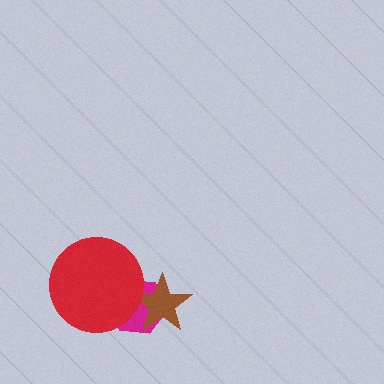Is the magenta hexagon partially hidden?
Yes, it is partially covered by another shape.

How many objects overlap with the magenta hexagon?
2 objects overlap with the magenta hexagon.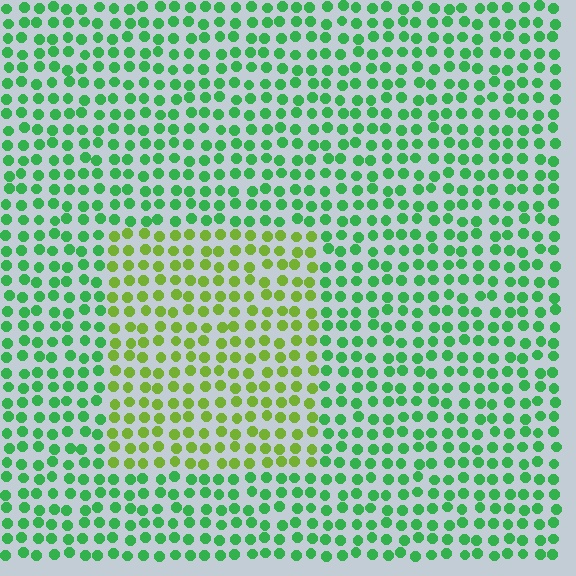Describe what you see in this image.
The image is filled with small green elements in a uniform arrangement. A rectangle-shaped region is visible where the elements are tinted to a slightly different hue, forming a subtle color boundary.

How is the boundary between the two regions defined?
The boundary is defined purely by a slight shift in hue (about 43 degrees). Spacing, size, and orientation are identical on both sides.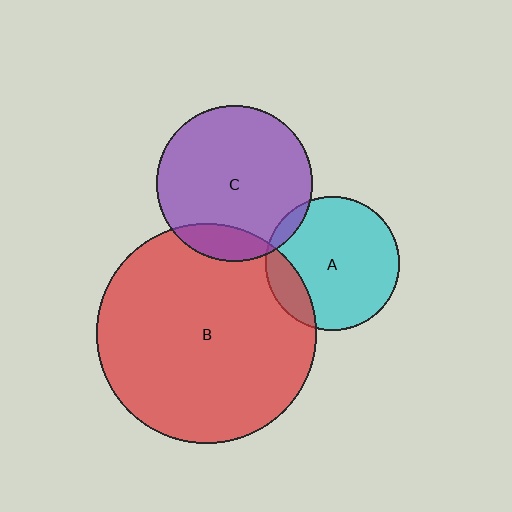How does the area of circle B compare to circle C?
Approximately 2.0 times.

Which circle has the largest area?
Circle B (red).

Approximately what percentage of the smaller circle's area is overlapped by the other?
Approximately 5%.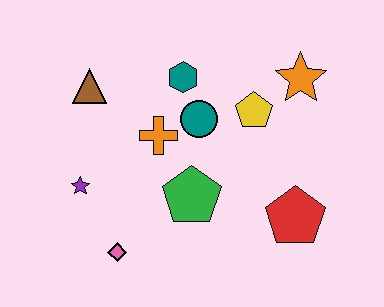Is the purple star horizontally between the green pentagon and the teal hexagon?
No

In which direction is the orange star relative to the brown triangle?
The orange star is to the right of the brown triangle.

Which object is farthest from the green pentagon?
The orange star is farthest from the green pentagon.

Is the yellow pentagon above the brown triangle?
No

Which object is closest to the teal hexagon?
The teal circle is closest to the teal hexagon.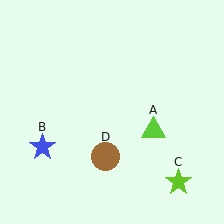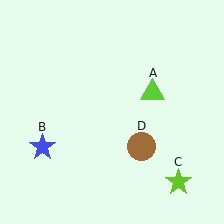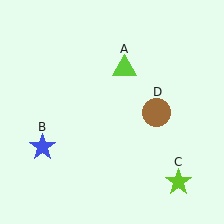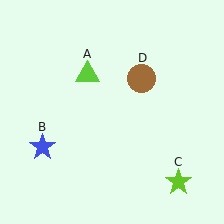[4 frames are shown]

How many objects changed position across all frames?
2 objects changed position: lime triangle (object A), brown circle (object D).